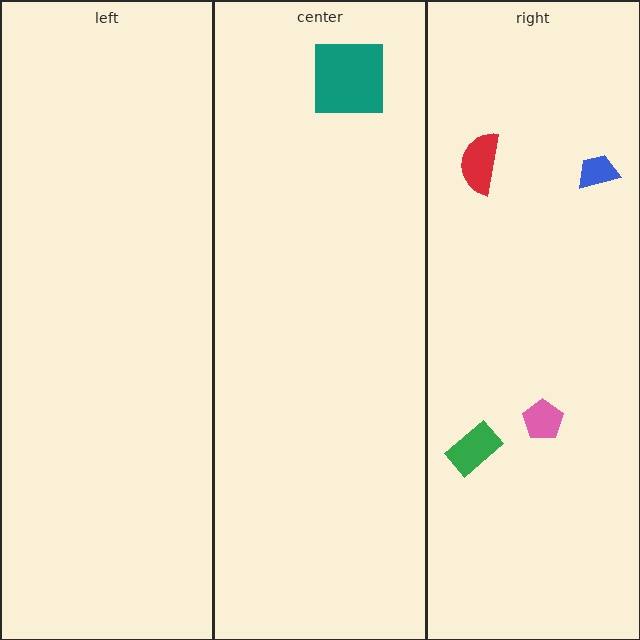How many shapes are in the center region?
1.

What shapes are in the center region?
The teal square.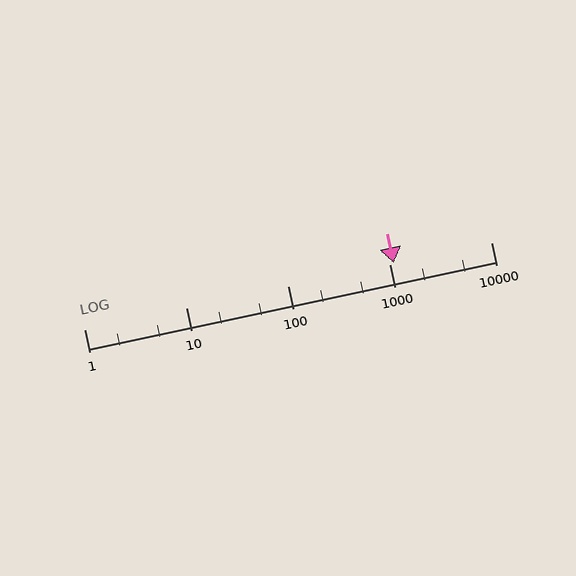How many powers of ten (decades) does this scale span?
The scale spans 4 decades, from 1 to 10000.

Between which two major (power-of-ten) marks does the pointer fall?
The pointer is between 1000 and 10000.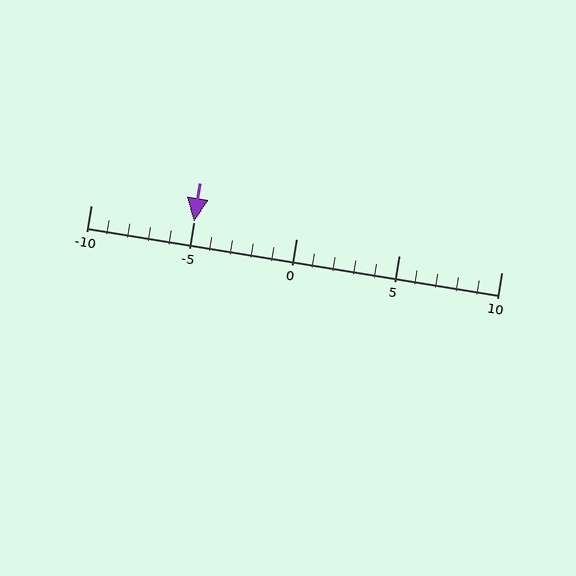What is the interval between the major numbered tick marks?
The major tick marks are spaced 5 units apart.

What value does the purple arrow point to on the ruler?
The purple arrow points to approximately -5.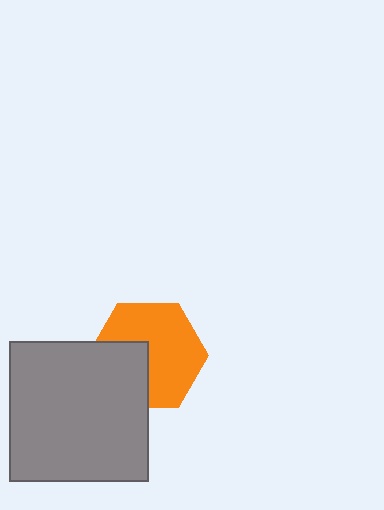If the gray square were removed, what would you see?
You would see the complete orange hexagon.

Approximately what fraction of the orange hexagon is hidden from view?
Roughly 34% of the orange hexagon is hidden behind the gray square.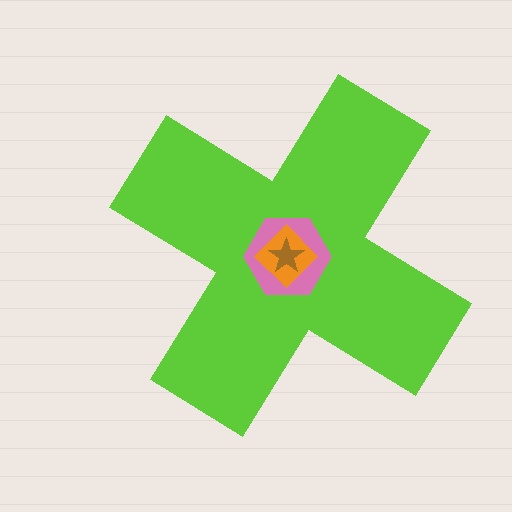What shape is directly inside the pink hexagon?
The orange diamond.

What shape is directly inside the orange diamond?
The brown star.